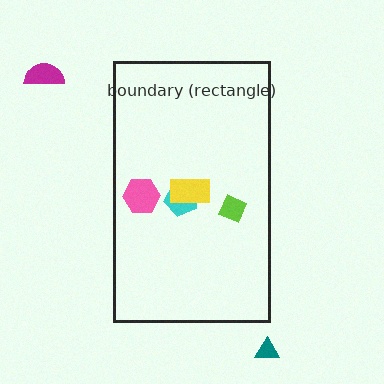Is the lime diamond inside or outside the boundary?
Inside.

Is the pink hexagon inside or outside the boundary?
Inside.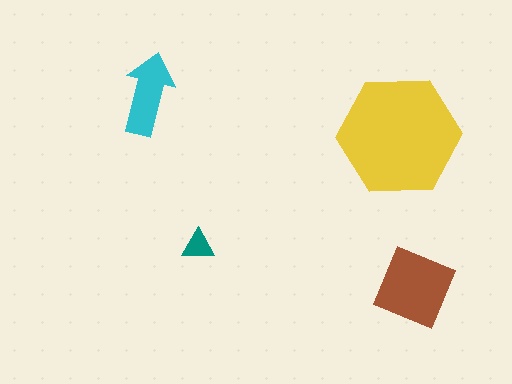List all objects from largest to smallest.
The yellow hexagon, the brown diamond, the cyan arrow, the teal triangle.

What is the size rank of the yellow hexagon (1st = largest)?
1st.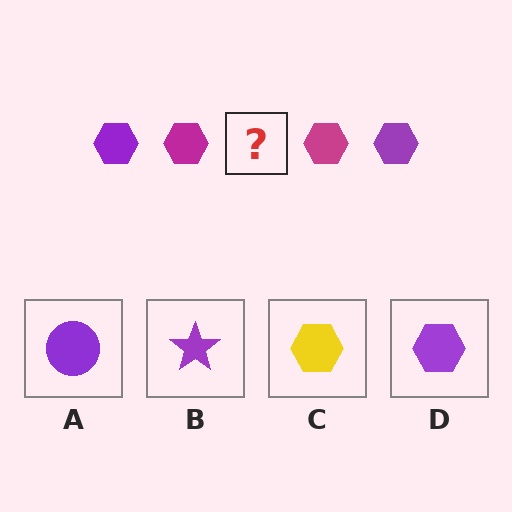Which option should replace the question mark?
Option D.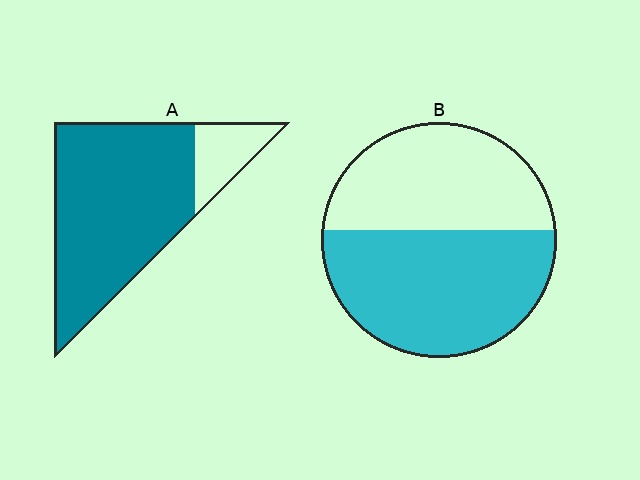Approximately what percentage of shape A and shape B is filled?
A is approximately 85% and B is approximately 55%.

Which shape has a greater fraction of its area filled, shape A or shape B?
Shape A.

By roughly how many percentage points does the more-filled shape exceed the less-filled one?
By roughly 30 percentage points (A over B).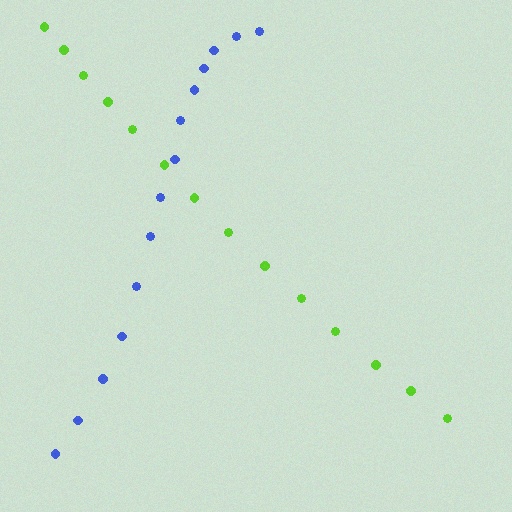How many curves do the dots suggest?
There are 2 distinct paths.